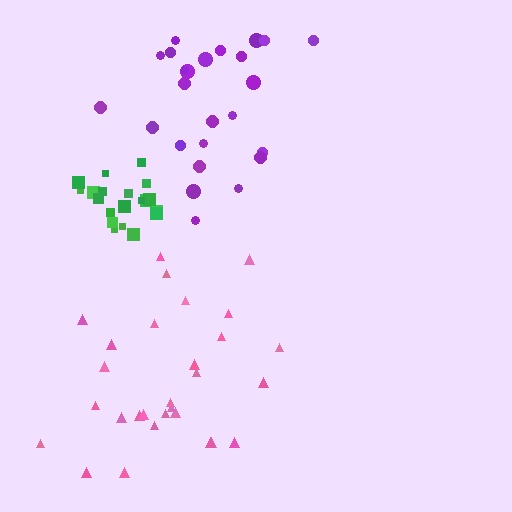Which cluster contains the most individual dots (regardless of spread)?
Pink (29).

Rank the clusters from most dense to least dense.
green, pink, purple.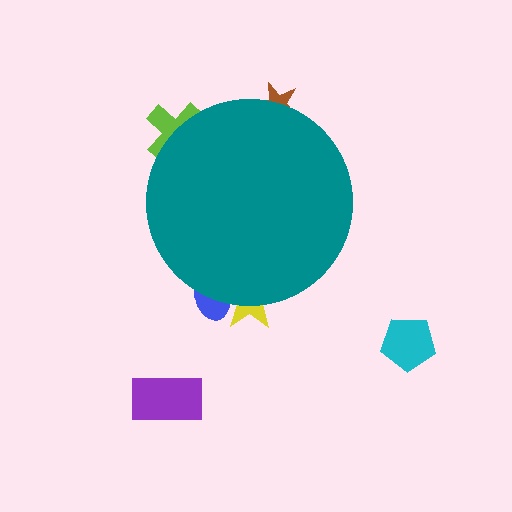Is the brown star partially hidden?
Yes, the brown star is partially hidden behind the teal circle.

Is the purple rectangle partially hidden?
No, the purple rectangle is fully visible.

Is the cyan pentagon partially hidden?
No, the cyan pentagon is fully visible.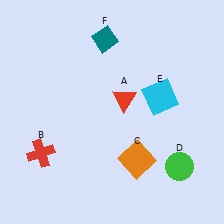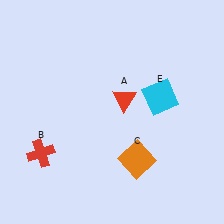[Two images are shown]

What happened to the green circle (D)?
The green circle (D) was removed in Image 2. It was in the bottom-right area of Image 1.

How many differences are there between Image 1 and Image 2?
There are 2 differences between the two images.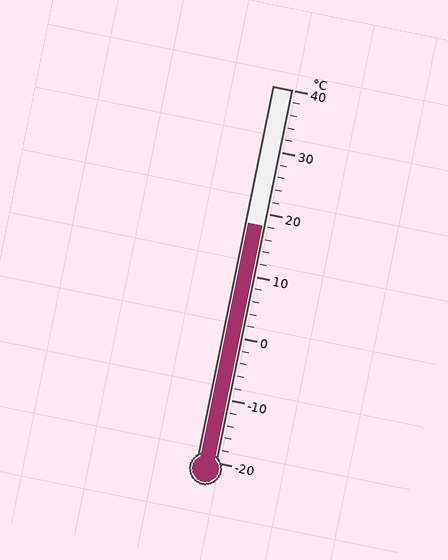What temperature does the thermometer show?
The thermometer shows approximately 18°C.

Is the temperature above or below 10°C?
The temperature is above 10°C.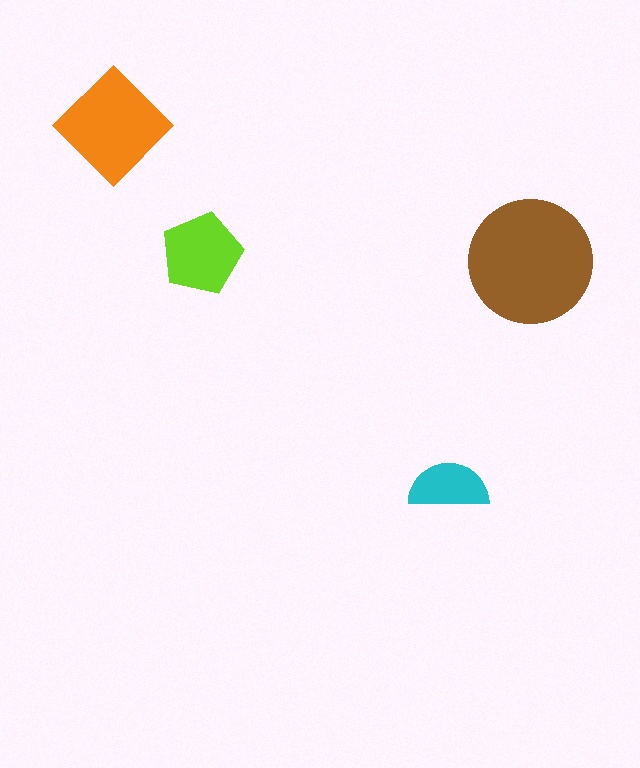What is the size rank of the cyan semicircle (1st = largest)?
4th.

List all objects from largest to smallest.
The brown circle, the orange diamond, the lime pentagon, the cyan semicircle.